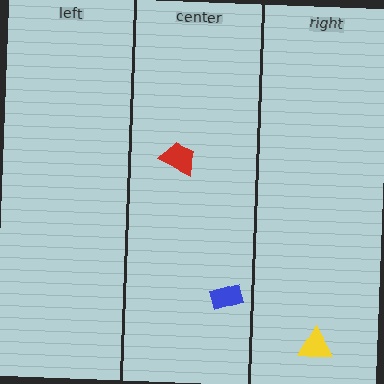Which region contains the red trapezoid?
The center region.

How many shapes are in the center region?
2.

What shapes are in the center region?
The blue rectangle, the red trapezoid.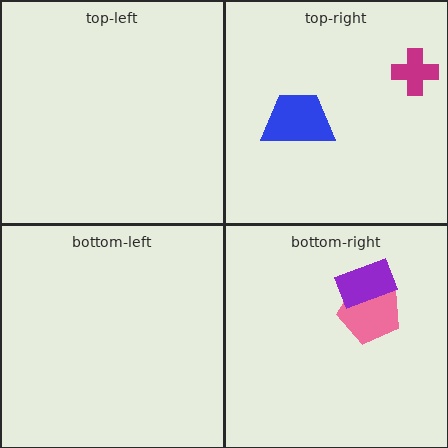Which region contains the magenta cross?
The top-right region.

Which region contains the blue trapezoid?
The top-right region.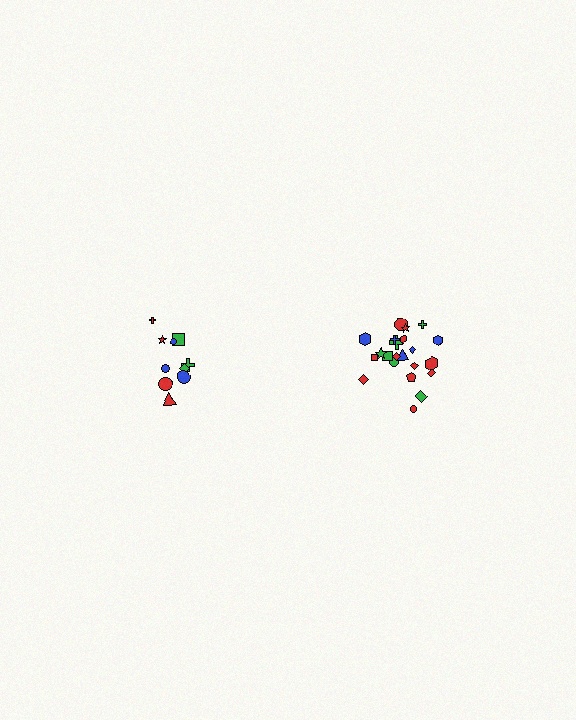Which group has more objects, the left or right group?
The right group.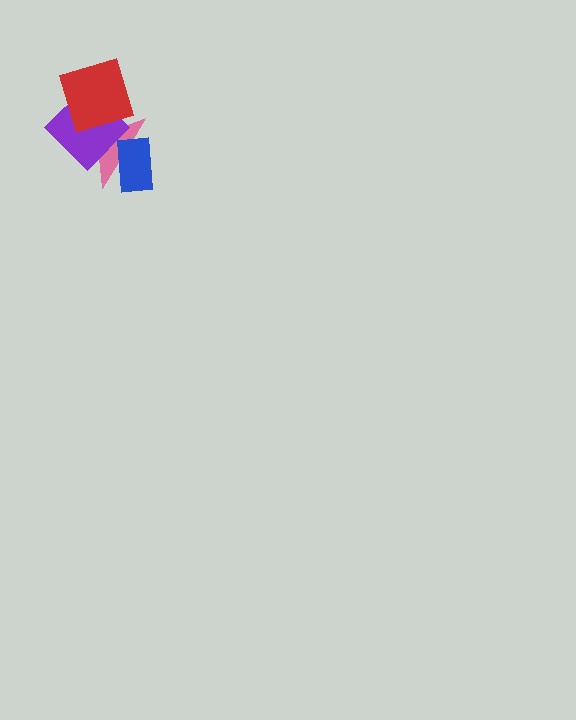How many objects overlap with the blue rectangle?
2 objects overlap with the blue rectangle.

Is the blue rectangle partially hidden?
No, no other shape covers it.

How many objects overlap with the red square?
2 objects overlap with the red square.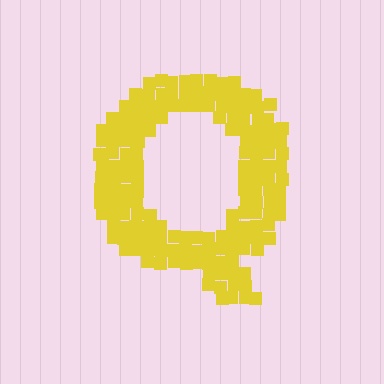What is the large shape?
The large shape is the letter Q.